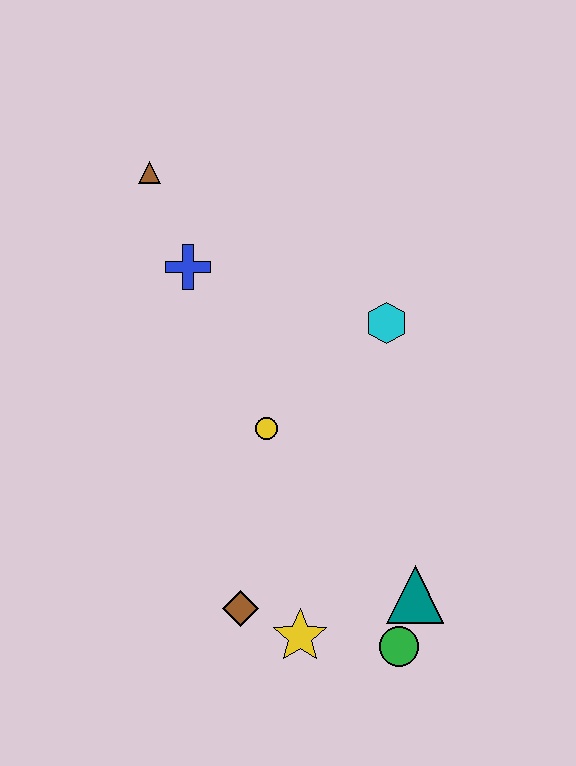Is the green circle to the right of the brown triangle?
Yes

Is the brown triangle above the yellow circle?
Yes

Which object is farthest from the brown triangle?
The green circle is farthest from the brown triangle.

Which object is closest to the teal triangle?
The green circle is closest to the teal triangle.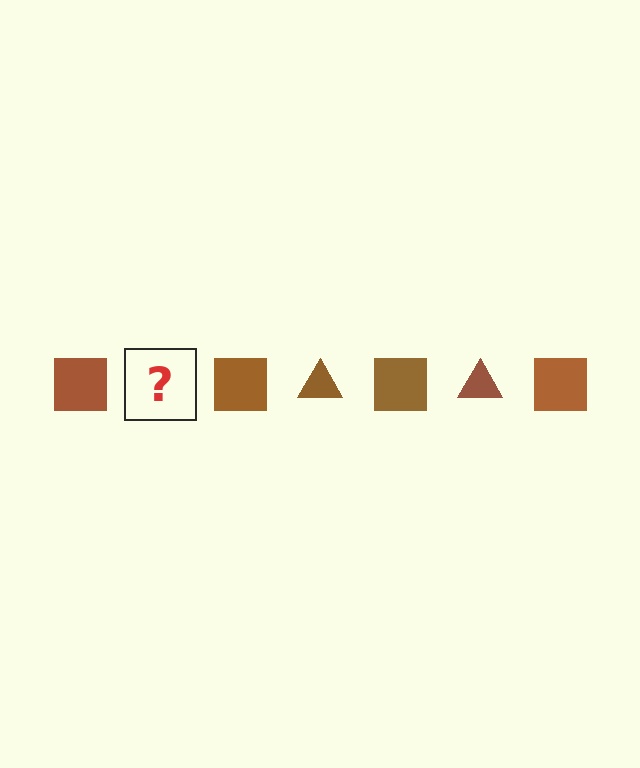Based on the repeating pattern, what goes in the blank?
The blank should be a brown triangle.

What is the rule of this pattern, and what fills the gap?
The rule is that the pattern cycles through square, triangle shapes in brown. The gap should be filled with a brown triangle.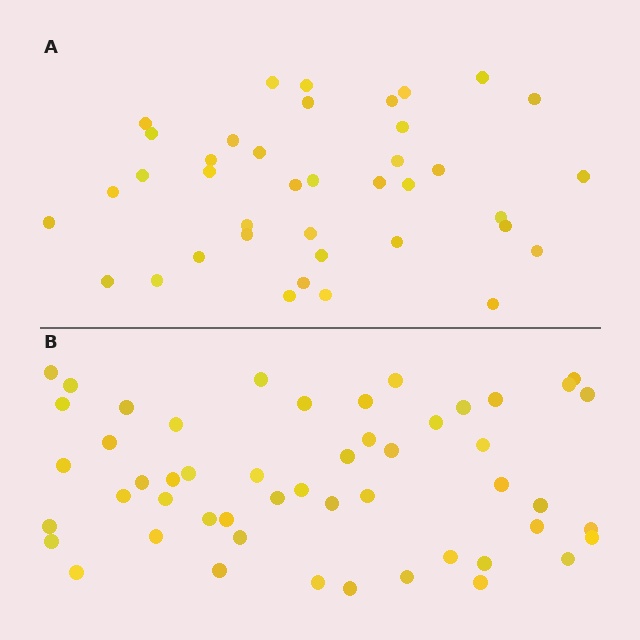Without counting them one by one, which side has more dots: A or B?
Region B (the bottom region) has more dots.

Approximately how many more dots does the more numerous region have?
Region B has roughly 12 or so more dots than region A.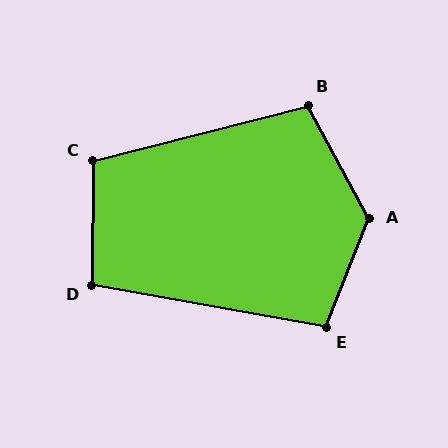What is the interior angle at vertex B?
Approximately 104 degrees (obtuse).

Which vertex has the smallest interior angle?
D, at approximately 100 degrees.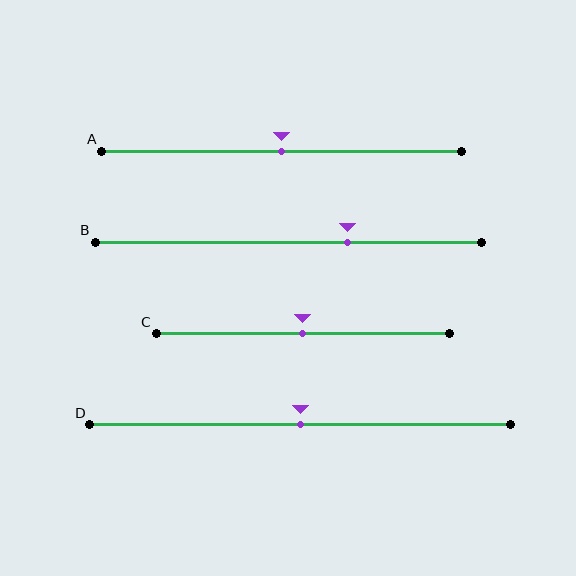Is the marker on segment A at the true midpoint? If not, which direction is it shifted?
Yes, the marker on segment A is at the true midpoint.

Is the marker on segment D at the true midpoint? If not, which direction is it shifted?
Yes, the marker on segment D is at the true midpoint.